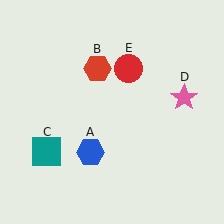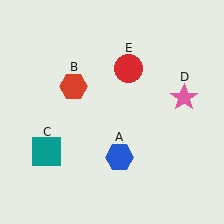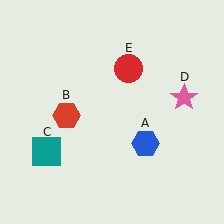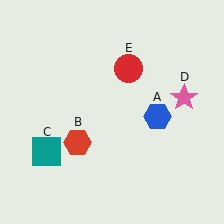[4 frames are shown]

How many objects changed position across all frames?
2 objects changed position: blue hexagon (object A), red hexagon (object B).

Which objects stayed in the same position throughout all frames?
Teal square (object C) and pink star (object D) and red circle (object E) remained stationary.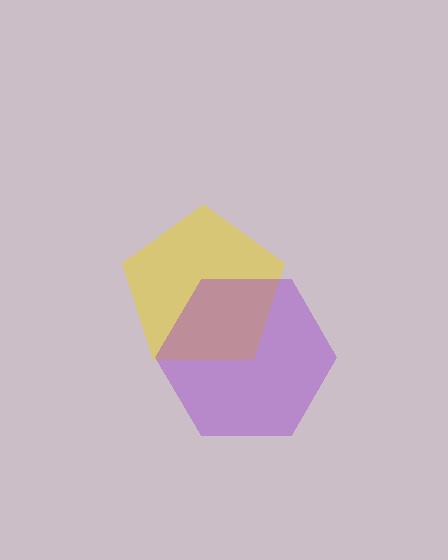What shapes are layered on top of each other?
The layered shapes are: a yellow pentagon, a purple hexagon.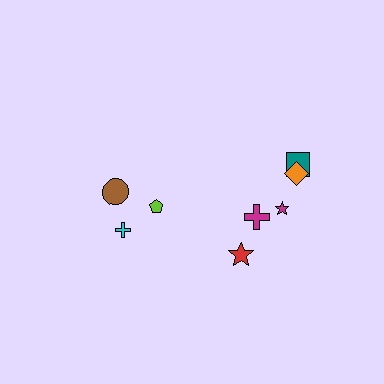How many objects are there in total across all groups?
There are 8 objects.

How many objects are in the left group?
There are 3 objects.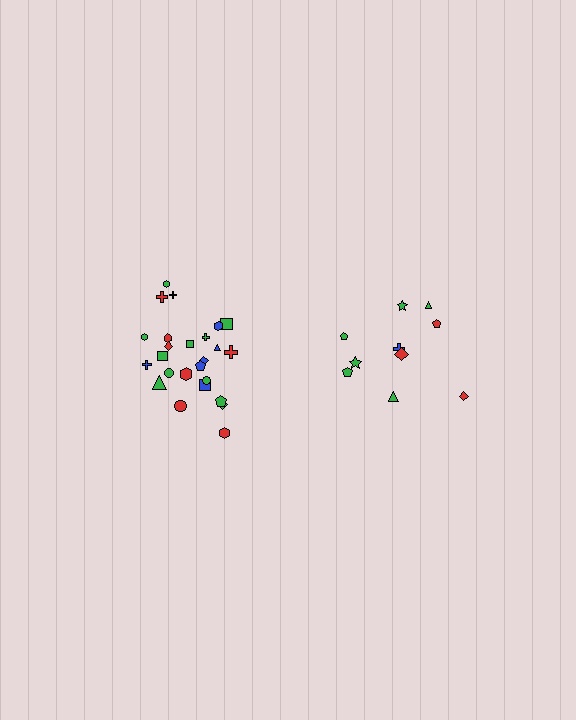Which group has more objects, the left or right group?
The left group.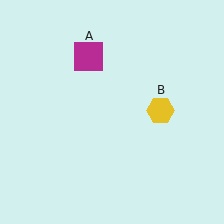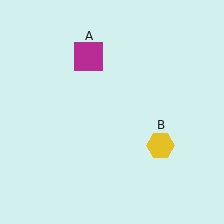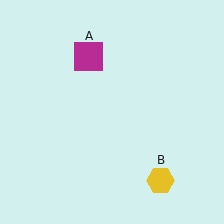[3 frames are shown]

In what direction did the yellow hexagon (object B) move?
The yellow hexagon (object B) moved down.